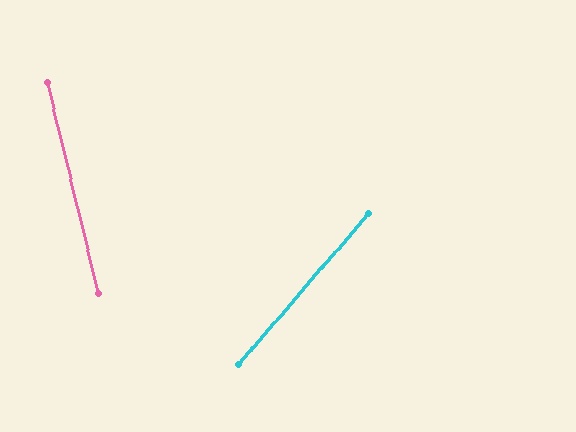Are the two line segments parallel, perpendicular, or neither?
Neither parallel nor perpendicular — they differ by about 54°.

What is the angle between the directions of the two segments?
Approximately 54 degrees.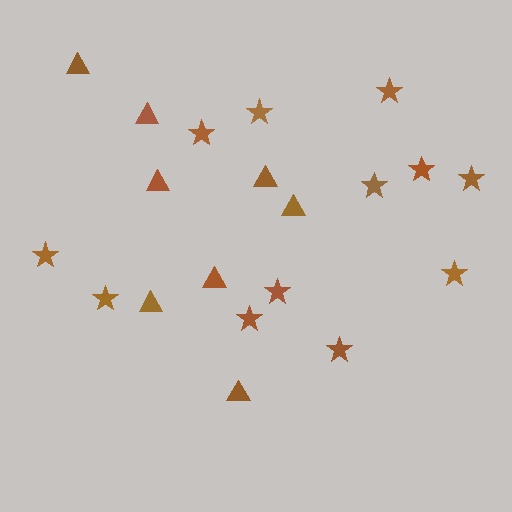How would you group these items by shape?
There are 2 groups: one group of triangles (8) and one group of stars (12).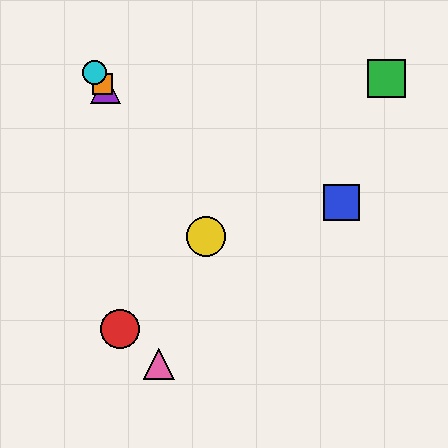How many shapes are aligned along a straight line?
4 shapes (the yellow circle, the purple triangle, the orange square, the cyan circle) are aligned along a straight line.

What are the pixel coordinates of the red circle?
The red circle is at (120, 329).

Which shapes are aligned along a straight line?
The yellow circle, the purple triangle, the orange square, the cyan circle are aligned along a straight line.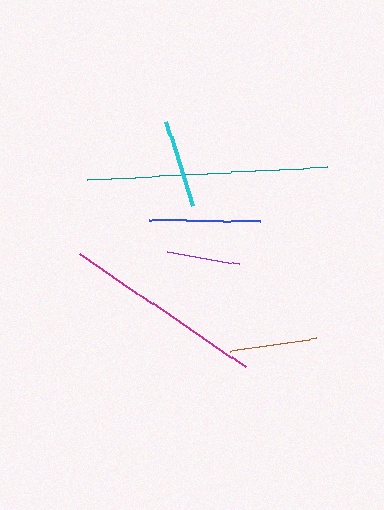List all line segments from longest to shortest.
From longest to shortest: teal, magenta, blue, cyan, brown, purple.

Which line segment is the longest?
The teal line is the longest at approximately 240 pixels.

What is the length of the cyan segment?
The cyan segment is approximately 88 pixels long.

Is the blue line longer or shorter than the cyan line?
The blue line is longer than the cyan line.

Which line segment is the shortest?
The purple line is the shortest at approximately 74 pixels.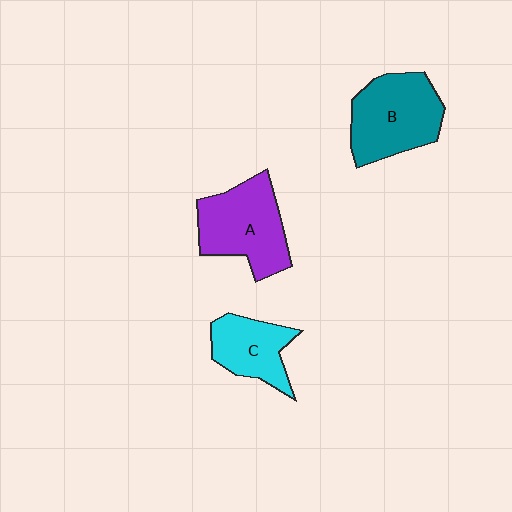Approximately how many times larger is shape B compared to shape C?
Approximately 1.5 times.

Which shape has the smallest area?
Shape C (cyan).